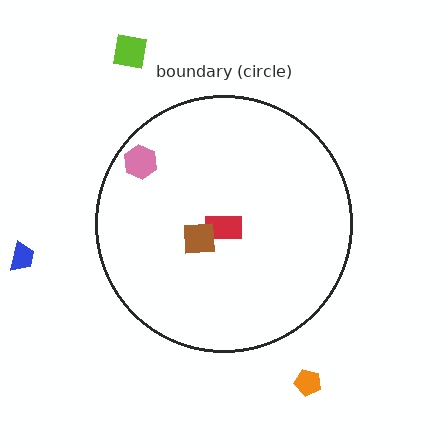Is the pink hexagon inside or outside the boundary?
Inside.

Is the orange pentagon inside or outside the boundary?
Outside.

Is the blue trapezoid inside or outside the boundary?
Outside.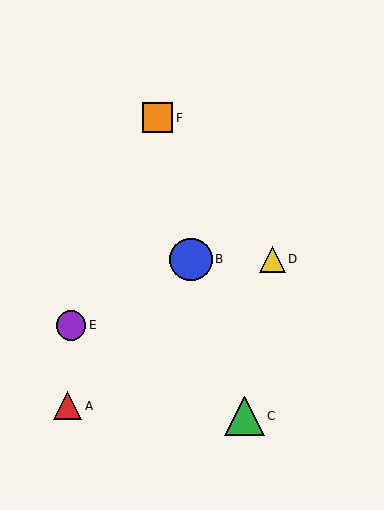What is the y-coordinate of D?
Object D is at y≈259.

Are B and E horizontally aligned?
No, B is at y≈259 and E is at y≈325.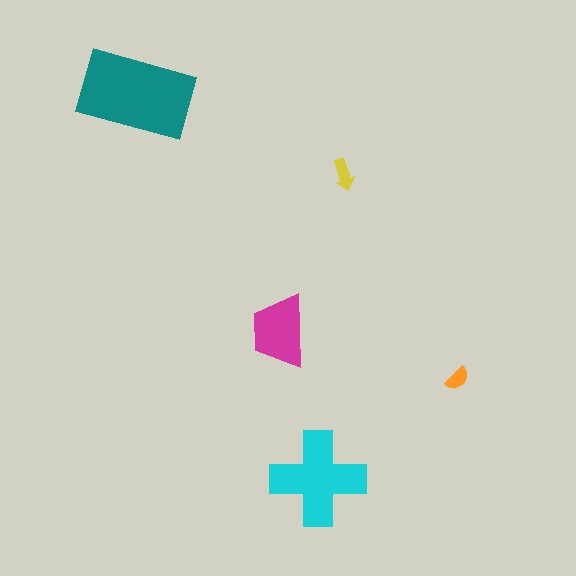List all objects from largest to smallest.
The teal rectangle, the cyan cross, the magenta trapezoid, the yellow arrow, the orange semicircle.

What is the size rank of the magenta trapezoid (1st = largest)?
3rd.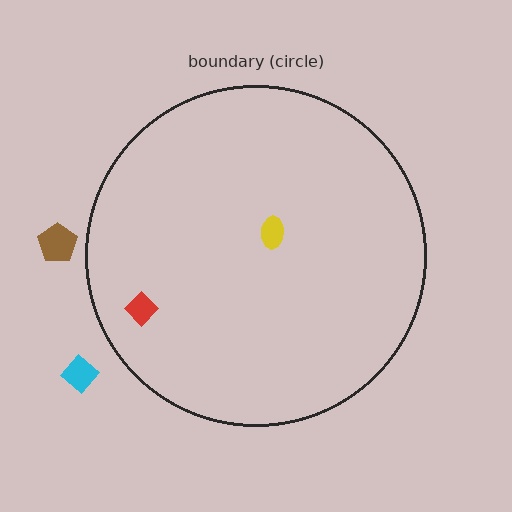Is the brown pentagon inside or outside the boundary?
Outside.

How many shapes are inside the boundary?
2 inside, 2 outside.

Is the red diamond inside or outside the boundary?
Inside.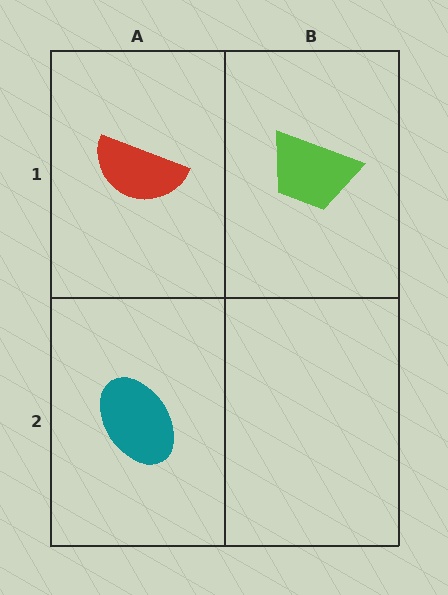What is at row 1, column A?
A red semicircle.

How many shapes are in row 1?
2 shapes.